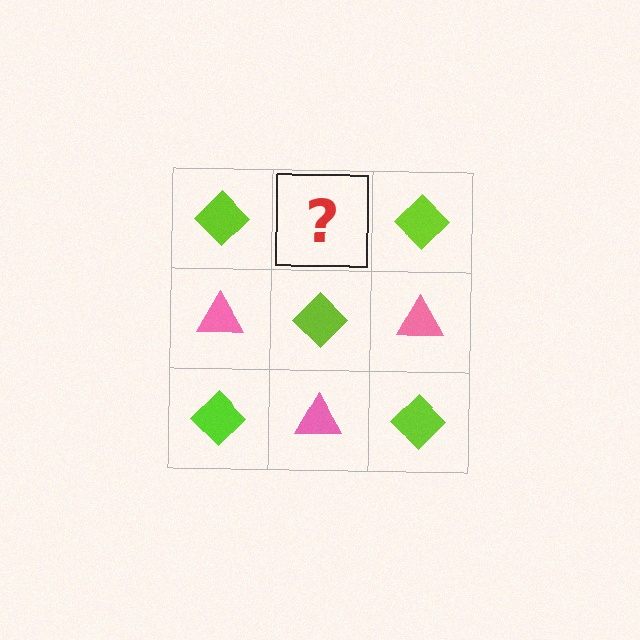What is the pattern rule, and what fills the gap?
The rule is that it alternates lime diamond and pink triangle in a checkerboard pattern. The gap should be filled with a pink triangle.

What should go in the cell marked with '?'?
The missing cell should contain a pink triangle.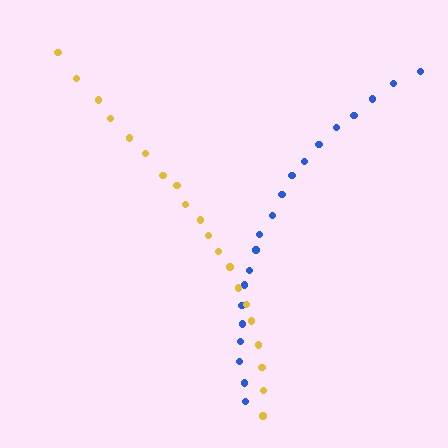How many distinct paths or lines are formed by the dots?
There are 2 distinct paths.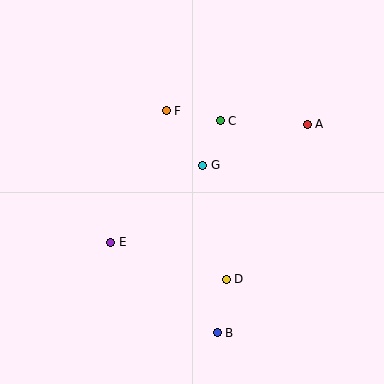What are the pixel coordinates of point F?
Point F is at (166, 111).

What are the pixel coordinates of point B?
Point B is at (217, 333).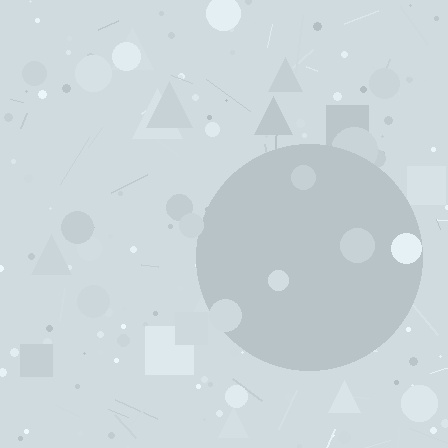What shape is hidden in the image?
A circle is hidden in the image.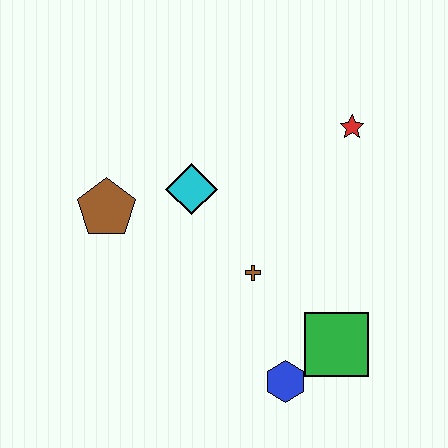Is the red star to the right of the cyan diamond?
Yes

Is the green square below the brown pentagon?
Yes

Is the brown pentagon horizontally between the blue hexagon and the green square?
No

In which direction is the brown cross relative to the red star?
The brown cross is below the red star.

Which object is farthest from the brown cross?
The red star is farthest from the brown cross.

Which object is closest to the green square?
The blue hexagon is closest to the green square.